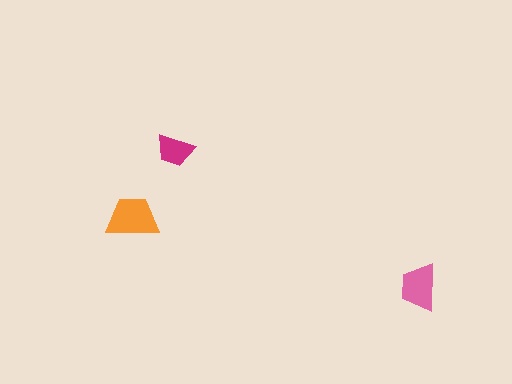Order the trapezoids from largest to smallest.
the orange one, the pink one, the magenta one.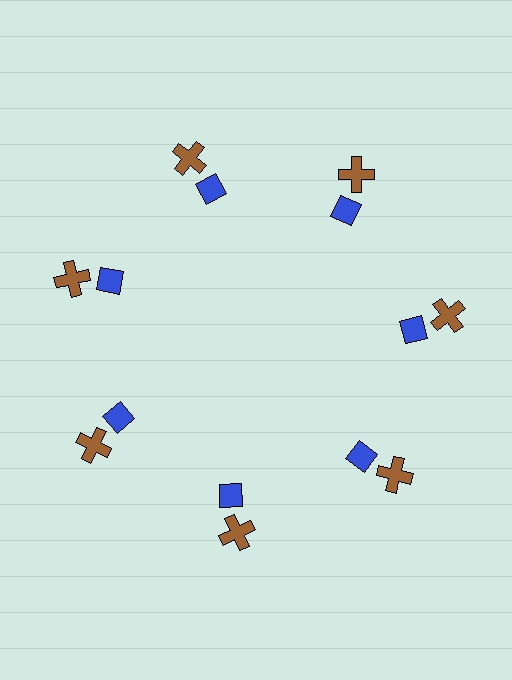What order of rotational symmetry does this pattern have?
This pattern has 7-fold rotational symmetry.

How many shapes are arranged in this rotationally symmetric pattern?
There are 14 shapes, arranged in 7 groups of 2.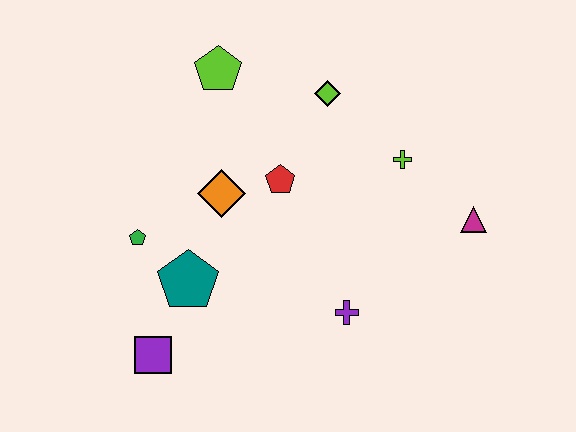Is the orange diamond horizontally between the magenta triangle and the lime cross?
No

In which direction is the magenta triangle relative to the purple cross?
The magenta triangle is to the right of the purple cross.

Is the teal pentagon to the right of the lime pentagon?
No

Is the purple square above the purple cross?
No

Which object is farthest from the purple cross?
The lime pentagon is farthest from the purple cross.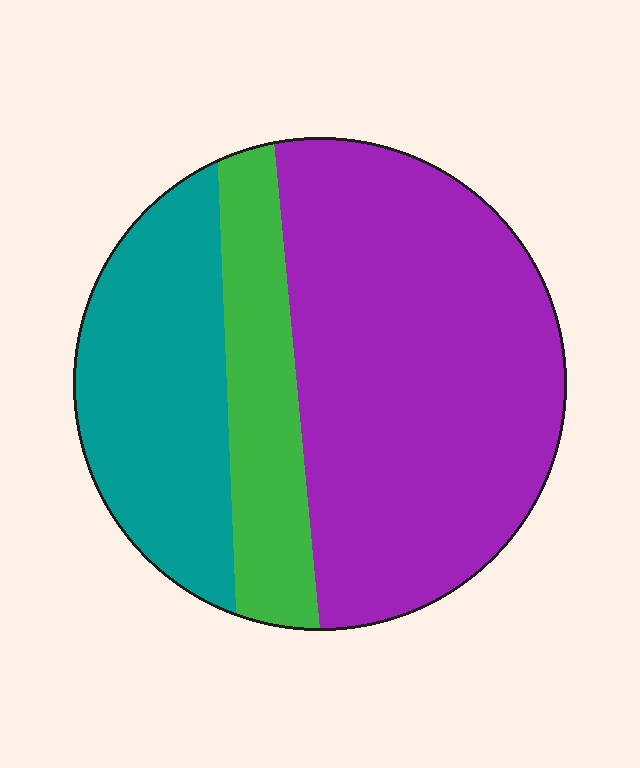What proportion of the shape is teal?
Teal covers about 25% of the shape.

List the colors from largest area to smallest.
From largest to smallest: purple, teal, green.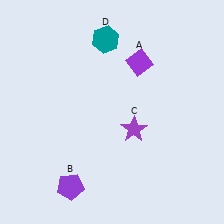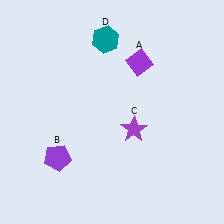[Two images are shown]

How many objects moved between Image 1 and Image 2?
1 object moved between the two images.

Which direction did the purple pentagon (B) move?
The purple pentagon (B) moved up.